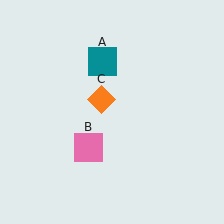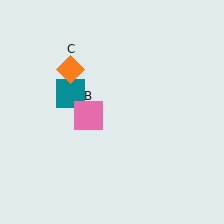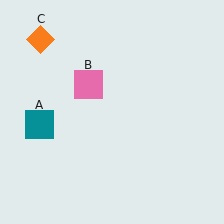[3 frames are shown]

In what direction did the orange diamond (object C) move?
The orange diamond (object C) moved up and to the left.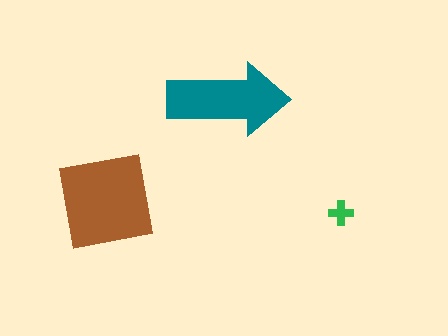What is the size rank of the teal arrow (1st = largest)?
2nd.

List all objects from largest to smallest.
The brown square, the teal arrow, the green cross.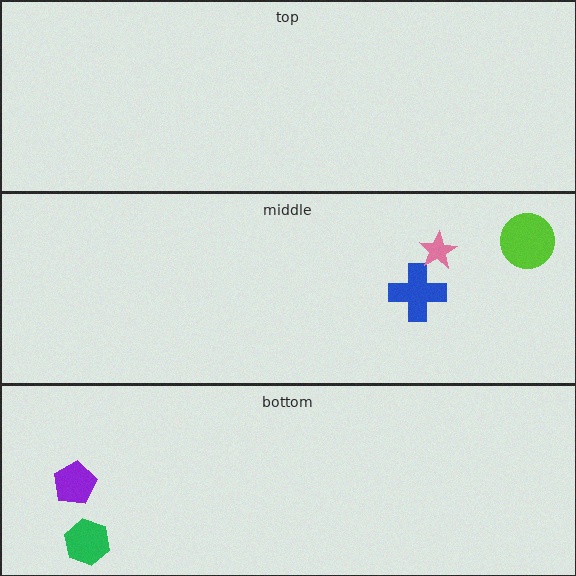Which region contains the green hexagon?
The bottom region.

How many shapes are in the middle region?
3.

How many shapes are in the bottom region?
2.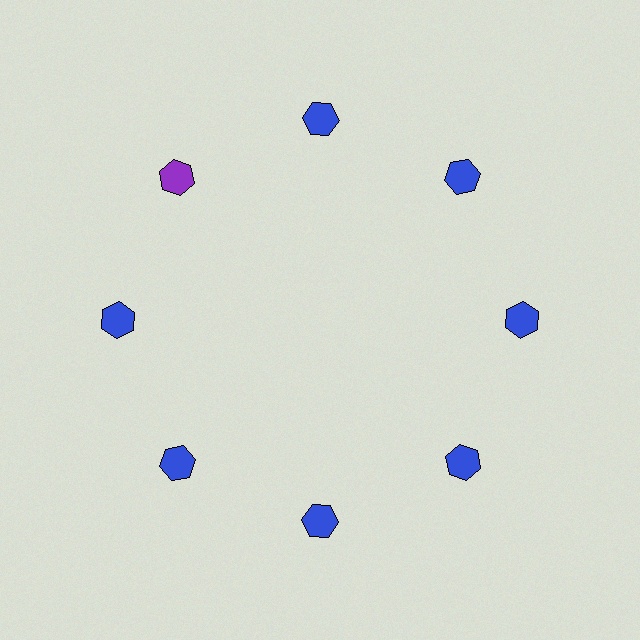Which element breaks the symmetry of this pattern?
The purple hexagon at roughly the 10 o'clock position breaks the symmetry. All other shapes are blue hexagons.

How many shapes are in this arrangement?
There are 8 shapes arranged in a ring pattern.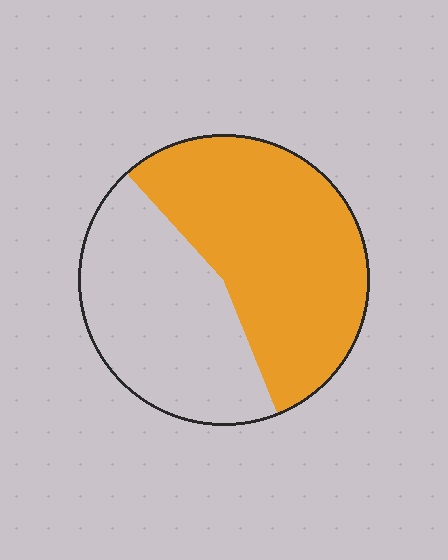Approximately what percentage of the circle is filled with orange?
Approximately 55%.